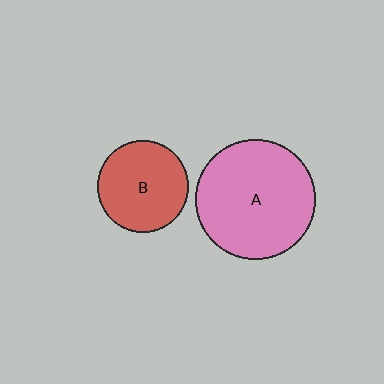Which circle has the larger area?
Circle A (pink).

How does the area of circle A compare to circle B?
Approximately 1.7 times.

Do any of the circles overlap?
No, none of the circles overlap.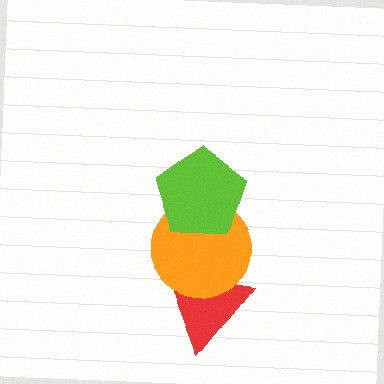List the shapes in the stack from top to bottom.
From top to bottom: the lime pentagon, the orange circle, the red triangle.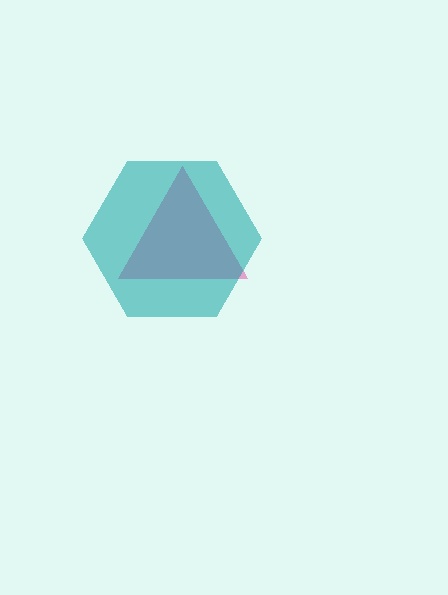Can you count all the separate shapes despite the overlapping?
Yes, there are 2 separate shapes.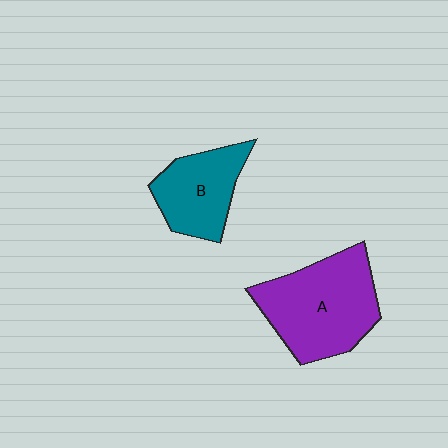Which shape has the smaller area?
Shape B (teal).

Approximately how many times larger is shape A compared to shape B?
Approximately 1.5 times.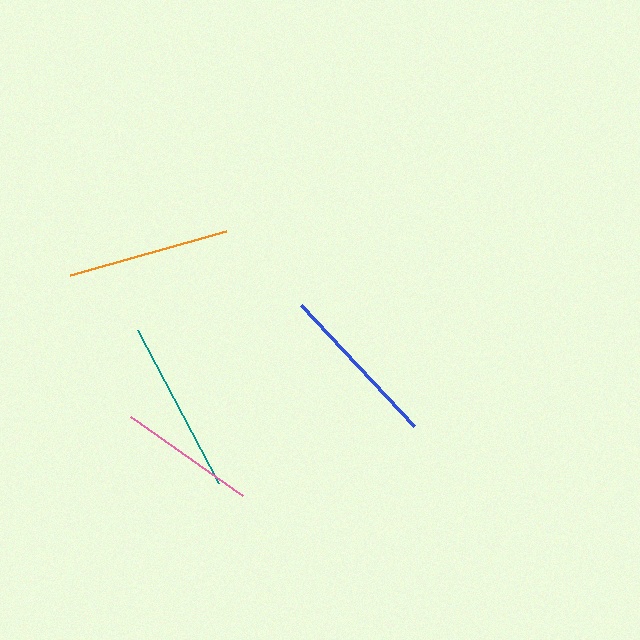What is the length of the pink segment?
The pink segment is approximately 137 pixels long.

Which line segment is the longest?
The teal line is the longest at approximately 173 pixels.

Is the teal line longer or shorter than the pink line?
The teal line is longer than the pink line.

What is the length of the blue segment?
The blue segment is approximately 165 pixels long.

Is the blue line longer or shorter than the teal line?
The teal line is longer than the blue line.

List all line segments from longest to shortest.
From longest to shortest: teal, blue, orange, pink.